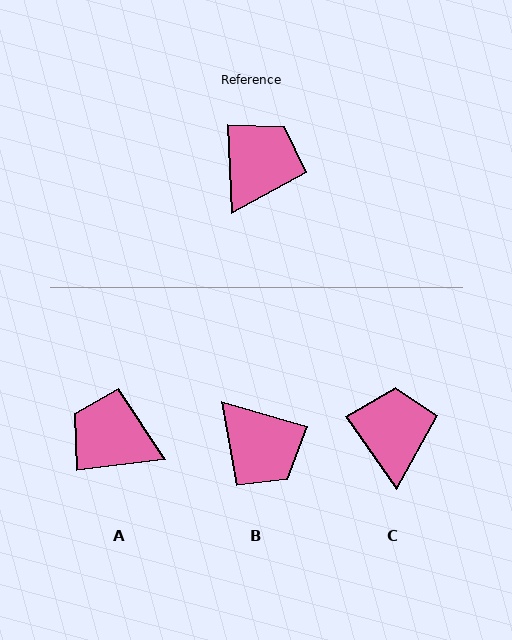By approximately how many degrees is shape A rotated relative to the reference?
Approximately 94 degrees counter-clockwise.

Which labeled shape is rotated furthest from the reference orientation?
B, about 109 degrees away.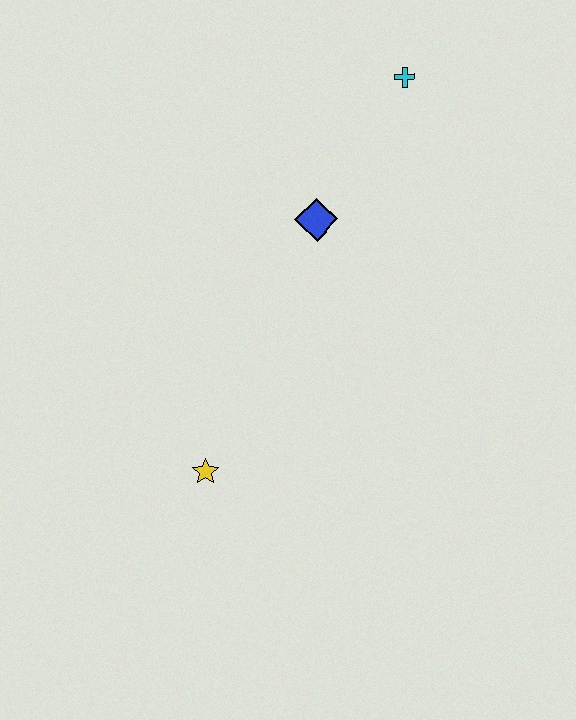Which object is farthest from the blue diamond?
The yellow star is farthest from the blue diamond.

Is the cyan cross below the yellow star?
No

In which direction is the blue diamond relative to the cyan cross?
The blue diamond is below the cyan cross.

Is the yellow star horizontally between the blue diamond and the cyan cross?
No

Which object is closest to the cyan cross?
The blue diamond is closest to the cyan cross.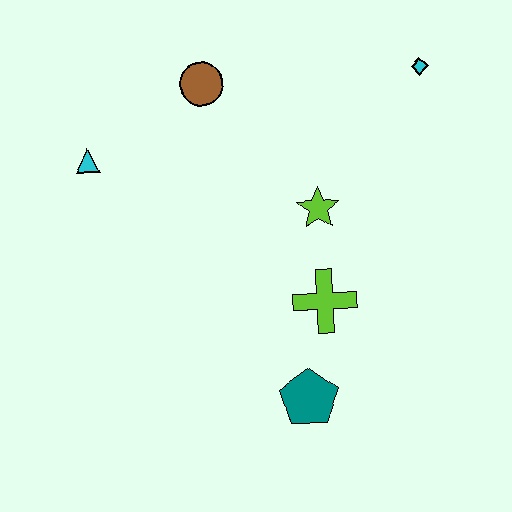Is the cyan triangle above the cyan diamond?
No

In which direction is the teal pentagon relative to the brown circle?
The teal pentagon is below the brown circle.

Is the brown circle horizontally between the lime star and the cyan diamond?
No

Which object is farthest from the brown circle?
The teal pentagon is farthest from the brown circle.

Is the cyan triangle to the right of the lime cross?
No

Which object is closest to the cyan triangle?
The brown circle is closest to the cyan triangle.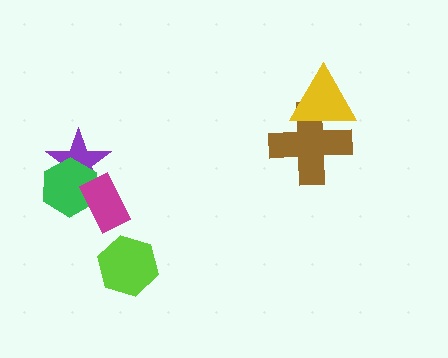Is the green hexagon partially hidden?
Yes, it is partially covered by another shape.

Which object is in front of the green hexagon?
The magenta rectangle is in front of the green hexagon.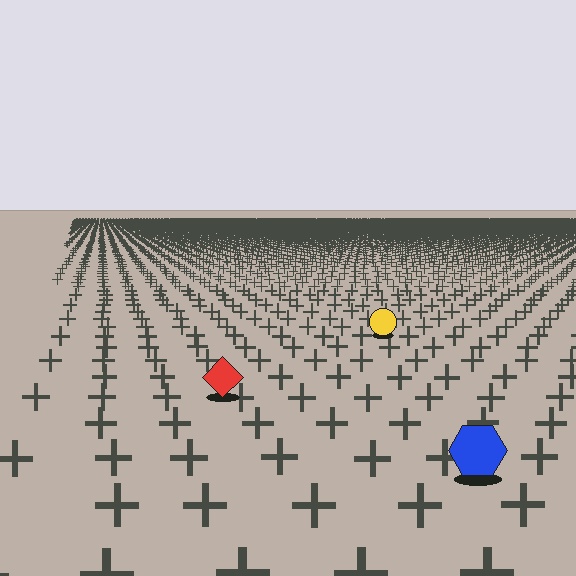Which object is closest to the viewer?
The blue hexagon is closest. The texture marks near it are larger and more spread out.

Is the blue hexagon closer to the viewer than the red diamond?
Yes. The blue hexagon is closer — you can tell from the texture gradient: the ground texture is coarser near it.